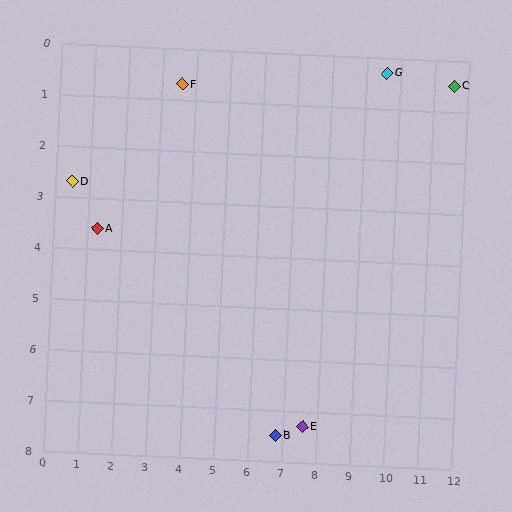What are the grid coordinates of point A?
Point A is at approximately (1.3, 3.6).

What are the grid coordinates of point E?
Point E is at approximately (7.6, 7.3).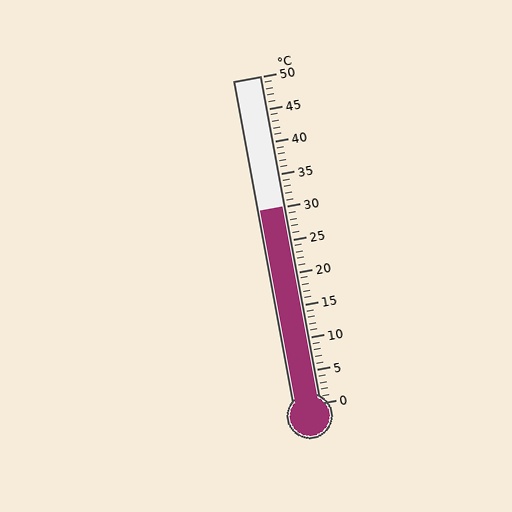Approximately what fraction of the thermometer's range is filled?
The thermometer is filled to approximately 60% of its range.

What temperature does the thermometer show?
The thermometer shows approximately 30°C.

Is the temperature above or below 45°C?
The temperature is below 45°C.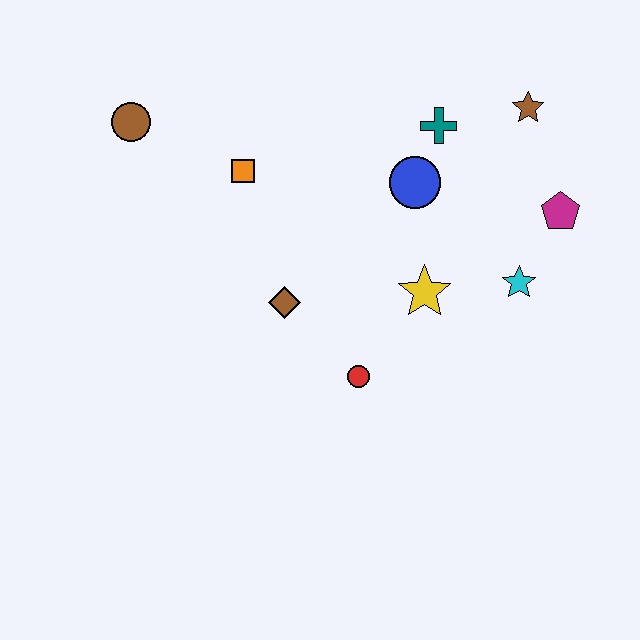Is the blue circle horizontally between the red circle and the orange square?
No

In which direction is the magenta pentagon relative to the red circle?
The magenta pentagon is to the right of the red circle.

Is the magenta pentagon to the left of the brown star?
No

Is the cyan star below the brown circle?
Yes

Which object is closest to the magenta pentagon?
The cyan star is closest to the magenta pentagon.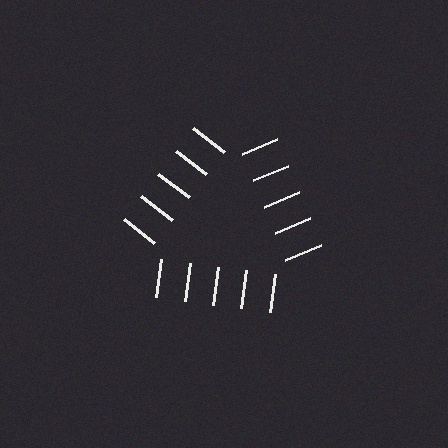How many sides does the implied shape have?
3 sides — the line-ends trace a triangle.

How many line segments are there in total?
15 — 5 along each of the 3 edges.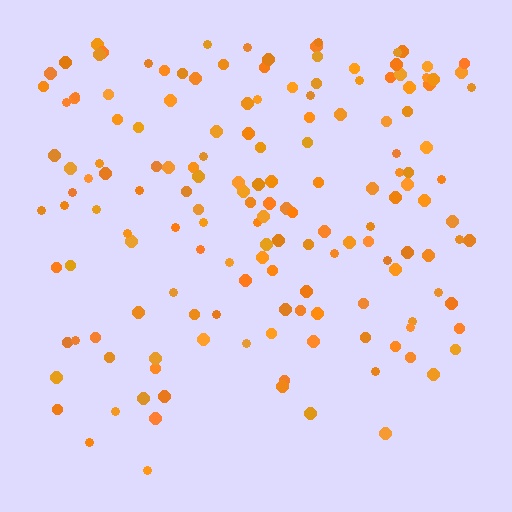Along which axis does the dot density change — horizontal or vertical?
Vertical.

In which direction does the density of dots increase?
From bottom to top, with the top side densest.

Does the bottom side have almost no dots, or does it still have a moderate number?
Still a moderate number, just noticeably fewer than the top.